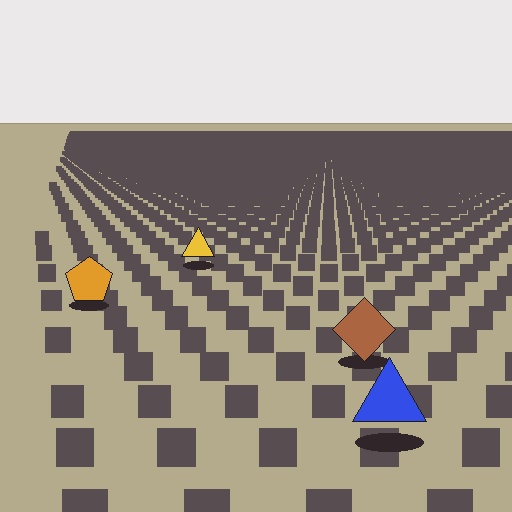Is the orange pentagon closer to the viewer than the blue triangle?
No. The blue triangle is closer — you can tell from the texture gradient: the ground texture is coarser near it.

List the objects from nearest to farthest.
From nearest to farthest: the blue triangle, the brown diamond, the orange pentagon, the yellow triangle.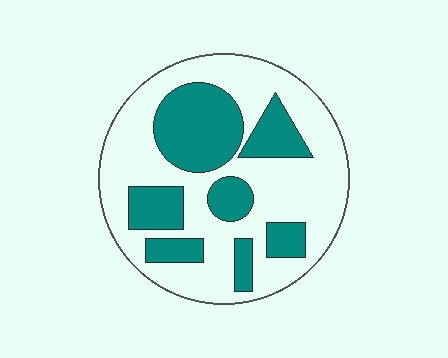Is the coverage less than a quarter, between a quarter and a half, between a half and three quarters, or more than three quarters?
Between a quarter and a half.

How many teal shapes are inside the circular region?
7.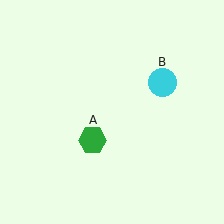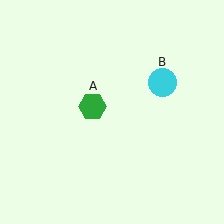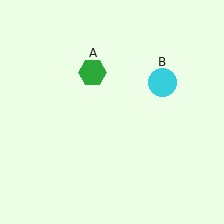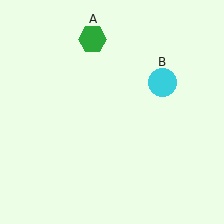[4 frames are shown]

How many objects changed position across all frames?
1 object changed position: green hexagon (object A).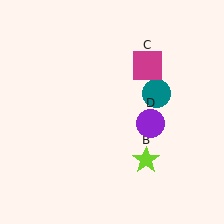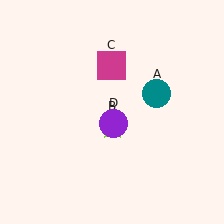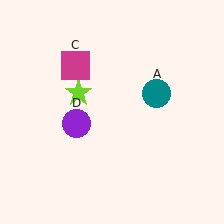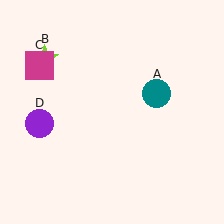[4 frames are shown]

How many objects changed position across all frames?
3 objects changed position: lime star (object B), magenta square (object C), purple circle (object D).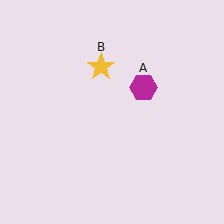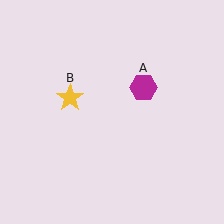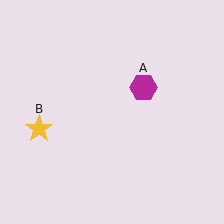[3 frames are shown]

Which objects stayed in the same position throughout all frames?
Magenta hexagon (object A) remained stationary.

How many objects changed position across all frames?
1 object changed position: yellow star (object B).